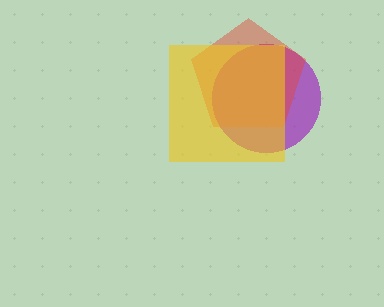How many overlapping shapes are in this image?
There are 3 overlapping shapes in the image.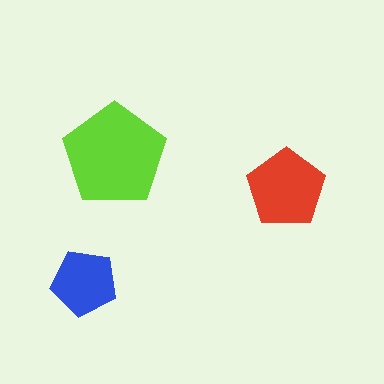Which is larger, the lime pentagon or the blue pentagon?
The lime one.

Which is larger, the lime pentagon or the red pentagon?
The lime one.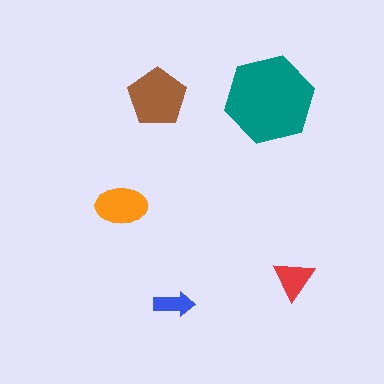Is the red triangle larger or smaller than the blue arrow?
Larger.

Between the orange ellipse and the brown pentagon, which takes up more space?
The brown pentagon.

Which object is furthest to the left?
The orange ellipse is leftmost.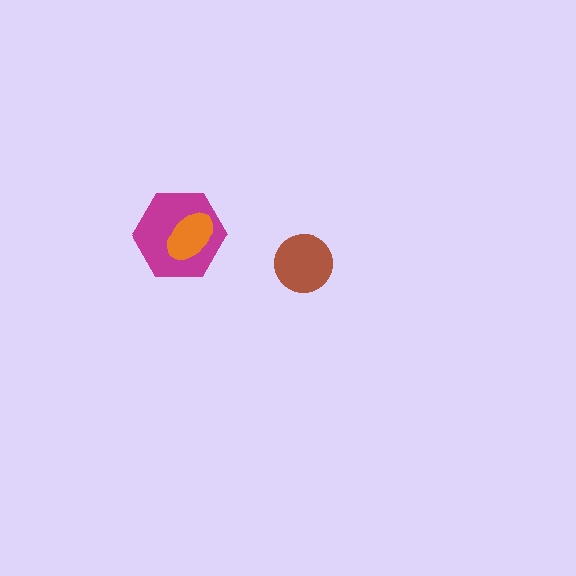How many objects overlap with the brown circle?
0 objects overlap with the brown circle.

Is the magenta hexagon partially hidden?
Yes, it is partially covered by another shape.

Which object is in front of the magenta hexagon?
The orange ellipse is in front of the magenta hexagon.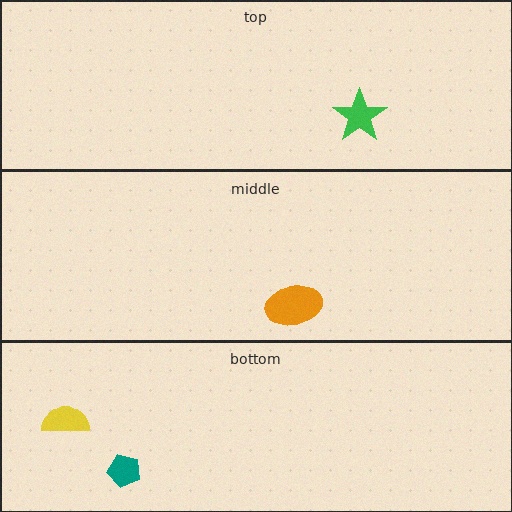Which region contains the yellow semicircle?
The bottom region.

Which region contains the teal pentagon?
The bottom region.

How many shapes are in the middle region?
1.